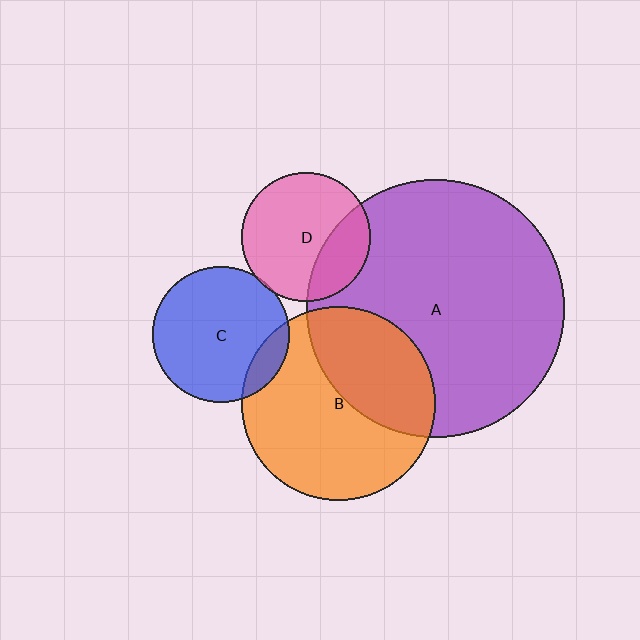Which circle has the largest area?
Circle A (purple).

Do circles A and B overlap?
Yes.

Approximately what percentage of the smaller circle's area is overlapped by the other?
Approximately 40%.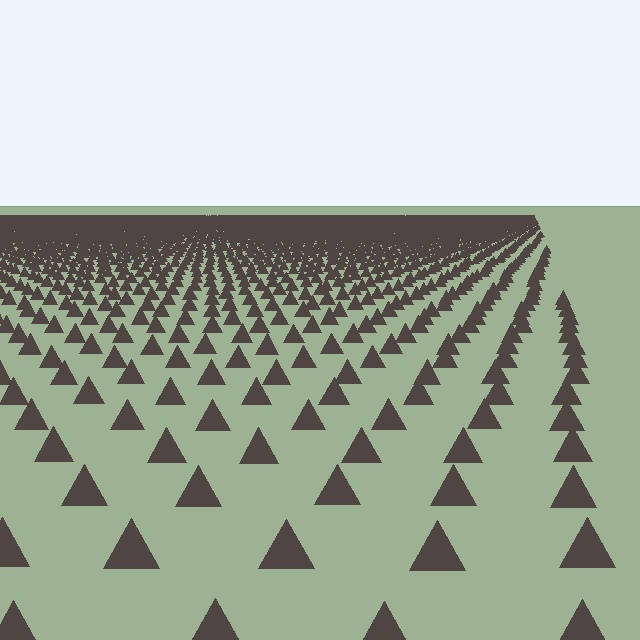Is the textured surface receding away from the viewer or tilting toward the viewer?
The surface is receding away from the viewer. Texture elements get smaller and denser toward the top.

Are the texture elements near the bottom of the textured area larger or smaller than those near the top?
Larger. Near the bottom, elements are closer to the viewer and appear at a bigger on-screen size.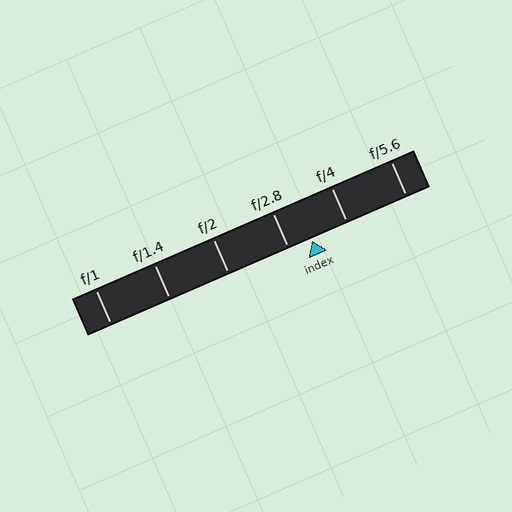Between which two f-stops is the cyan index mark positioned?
The index mark is between f/2.8 and f/4.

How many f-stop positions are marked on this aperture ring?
There are 6 f-stop positions marked.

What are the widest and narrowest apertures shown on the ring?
The widest aperture shown is f/1 and the narrowest is f/5.6.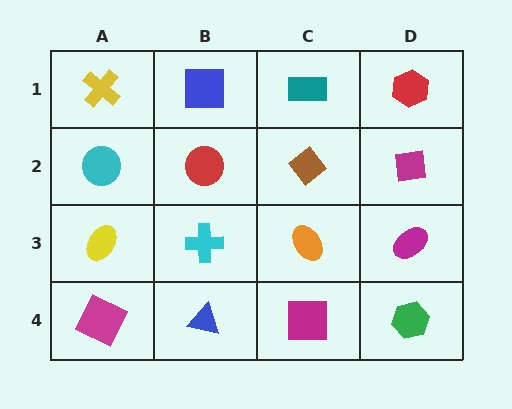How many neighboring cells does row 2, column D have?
3.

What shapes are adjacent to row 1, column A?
A cyan circle (row 2, column A), a blue square (row 1, column B).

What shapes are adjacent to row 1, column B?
A red circle (row 2, column B), a yellow cross (row 1, column A), a teal rectangle (row 1, column C).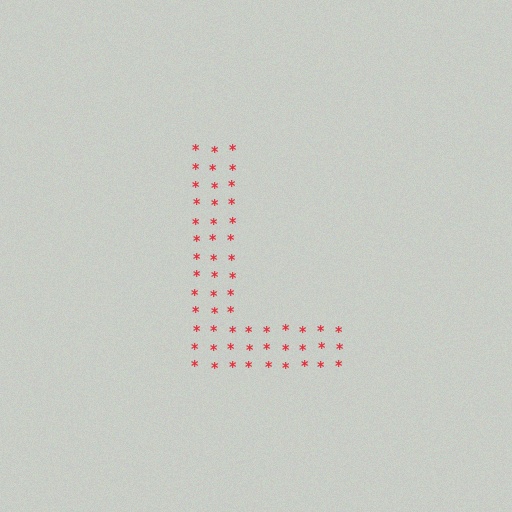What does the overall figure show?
The overall figure shows the letter L.